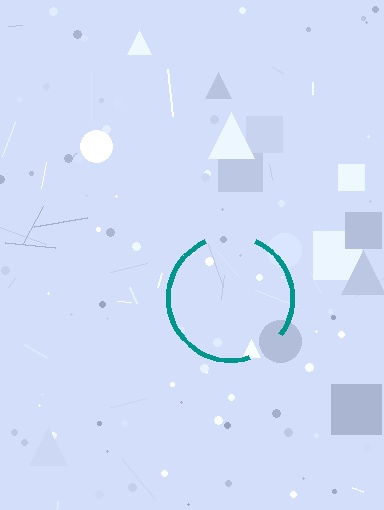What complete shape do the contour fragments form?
The contour fragments form a circle.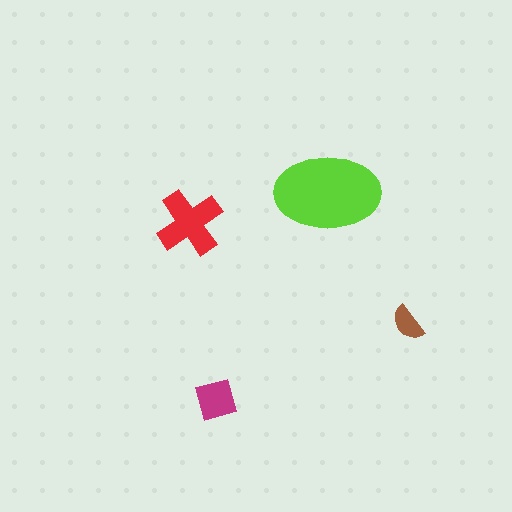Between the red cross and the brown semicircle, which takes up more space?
The red cross.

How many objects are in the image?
There are 4 objects in the image.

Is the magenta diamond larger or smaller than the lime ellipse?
Smaller.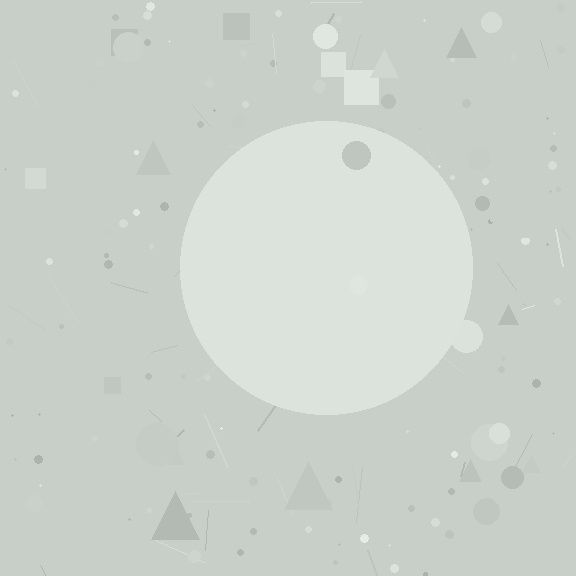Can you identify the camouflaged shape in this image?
The camouflaged shape is a circle.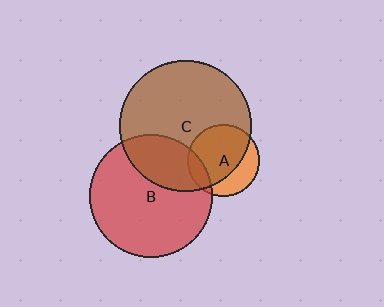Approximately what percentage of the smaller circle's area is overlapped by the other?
Approximately 15%.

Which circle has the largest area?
Circle C (brown).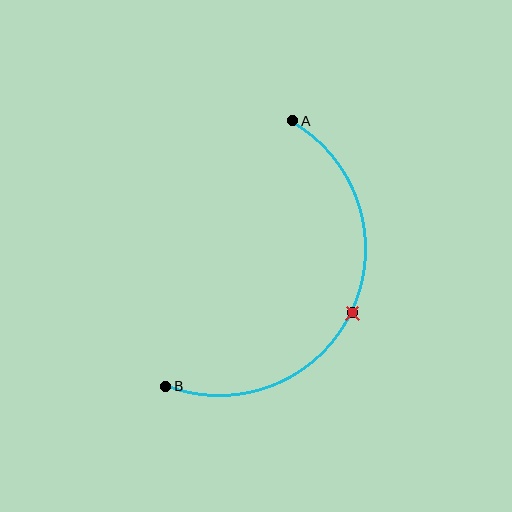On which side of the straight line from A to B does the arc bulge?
The arc bulges to the right of the straight line connecting A and B.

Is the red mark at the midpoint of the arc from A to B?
Yes. The red mark lies on the arc at equal arc-length from both A and B — it is the arc midpoint.